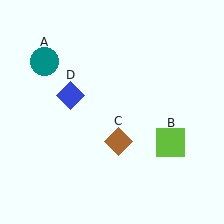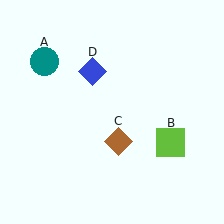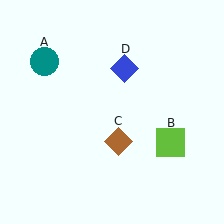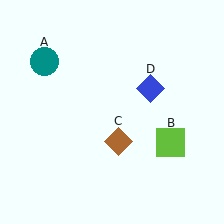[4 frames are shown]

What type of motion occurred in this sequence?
The blue diamond (object D) rotated clockwise around the center of the scene.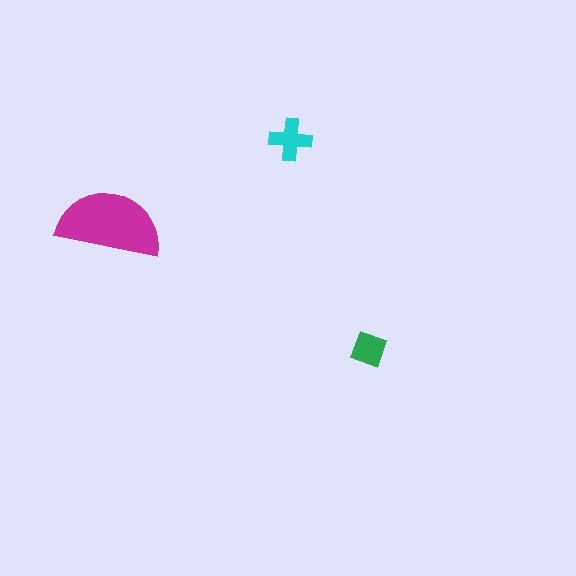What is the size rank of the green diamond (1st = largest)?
3rd.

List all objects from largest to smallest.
The magenta semicircle, the cyan cross, the green diamond.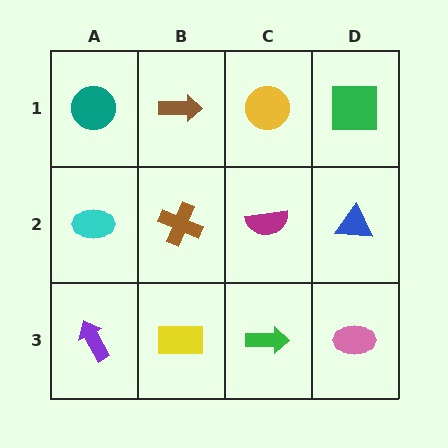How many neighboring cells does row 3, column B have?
3.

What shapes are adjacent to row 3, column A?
A cyan ellipse (row 2, column A), a yellow rectangle (row 3, column B).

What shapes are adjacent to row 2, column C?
A yellow circle (row 1, column C), a green arrow (row 3, column C), a brown cross (row 2, column B), a blue triangle (row 2, column D).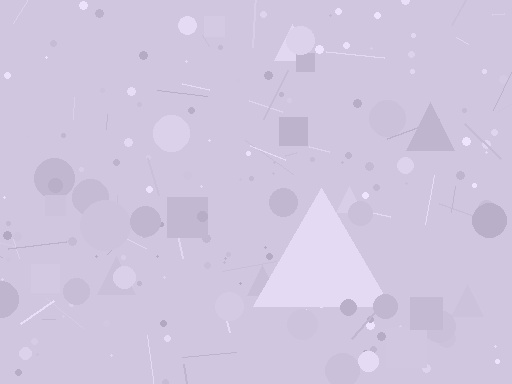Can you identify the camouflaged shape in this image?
The camouflaged shape is a triangle.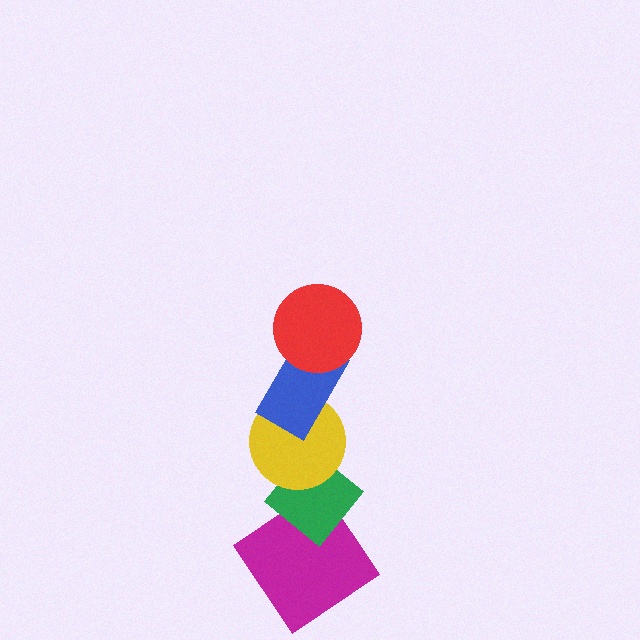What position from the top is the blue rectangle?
The blue rectangle is 2nd from the top.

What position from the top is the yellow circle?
The yellow circle is 3rd from the top.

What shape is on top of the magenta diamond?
The green diamond is on top of the magenta diamond.